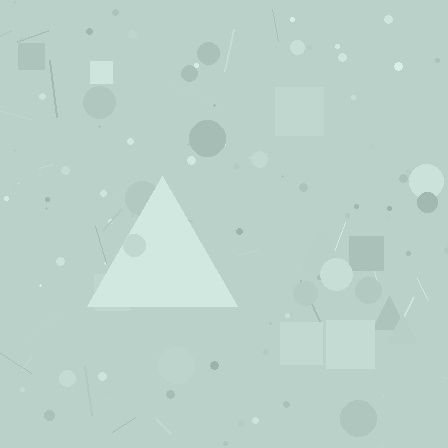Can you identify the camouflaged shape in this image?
The camouflaged shape is a triangle.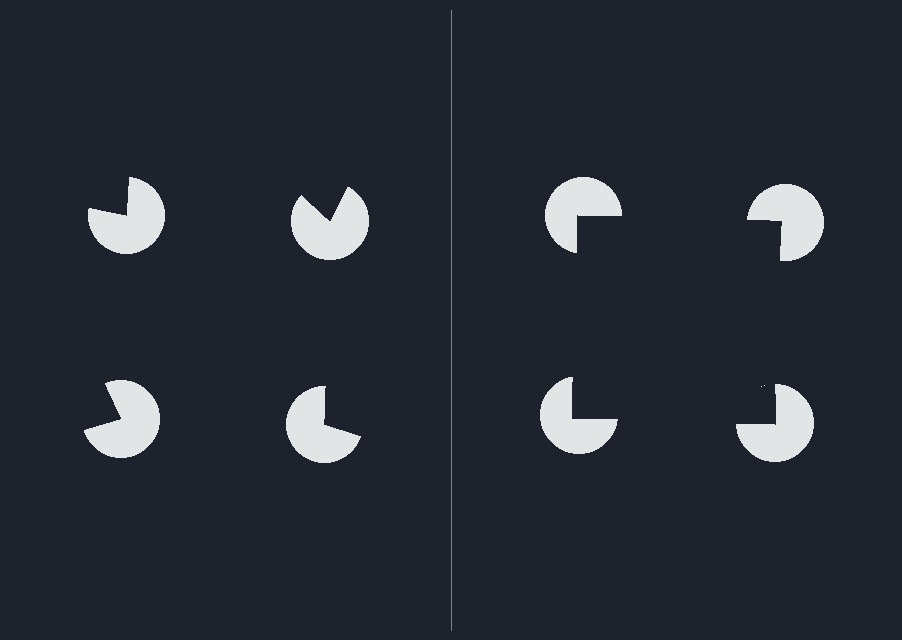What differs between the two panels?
The pac-man discs are positioned identically on both sides; only the wedge orientations differ. On the right they align to a square; on the left they are misaligned.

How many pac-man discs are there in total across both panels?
8 — 4 on each side.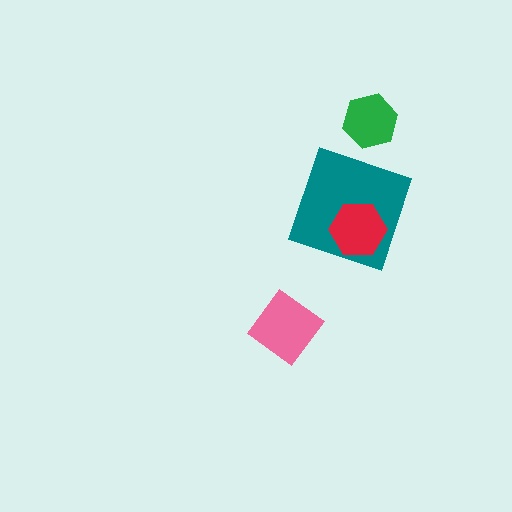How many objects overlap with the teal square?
1 object overlaps with the teal square.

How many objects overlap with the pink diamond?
0 objects overlap with the pink diamond.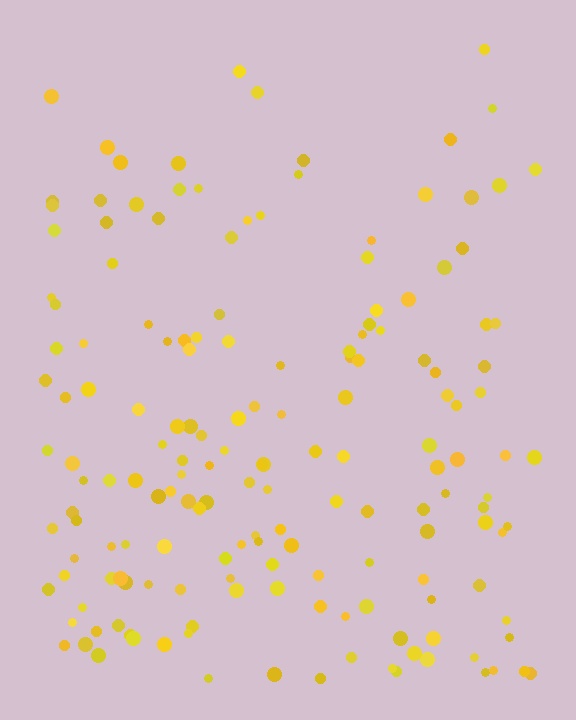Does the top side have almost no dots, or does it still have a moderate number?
Still a moderate number, just noticeably fewer than the bottom.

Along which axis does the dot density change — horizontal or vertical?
Vertical.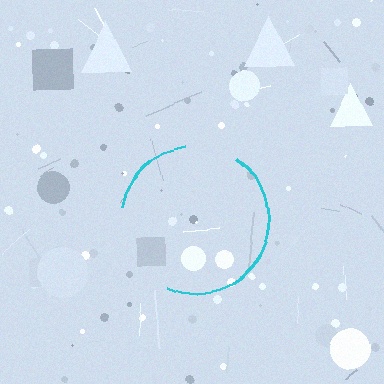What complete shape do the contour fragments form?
The contour fragments form a circle.